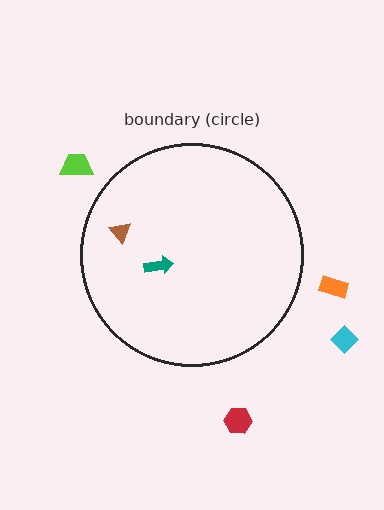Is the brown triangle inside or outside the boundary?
Inside.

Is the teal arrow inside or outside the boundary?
Inside.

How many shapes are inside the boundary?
2 inside, 4 outside.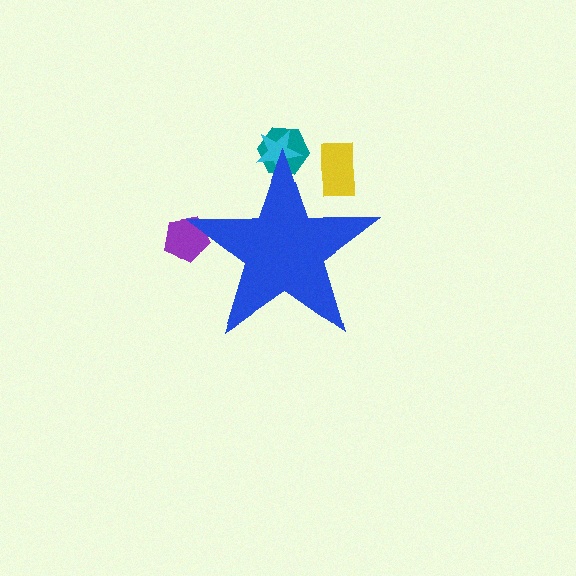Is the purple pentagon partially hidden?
Yes, the purple pentagon is partially hidden behind the blue star.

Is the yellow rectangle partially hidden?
Yes, the yellow rectangle is partially hidden behind the blue star.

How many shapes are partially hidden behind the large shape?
4 shapes are partially hidden.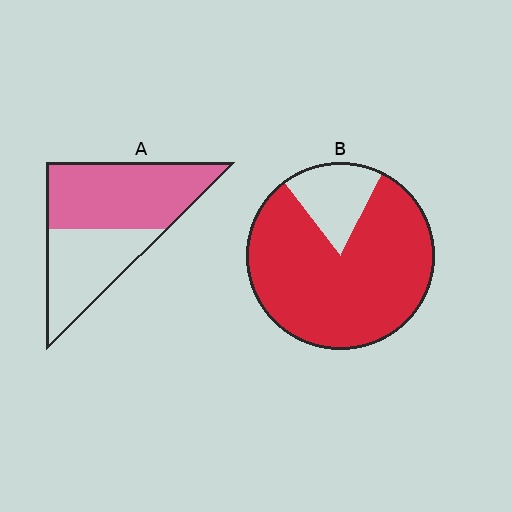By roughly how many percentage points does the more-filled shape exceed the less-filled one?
By roughly 25 percentage points (B over A).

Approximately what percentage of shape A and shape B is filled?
A is approximately 60% and B is approximately 80%.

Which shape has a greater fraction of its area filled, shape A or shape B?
Shape B.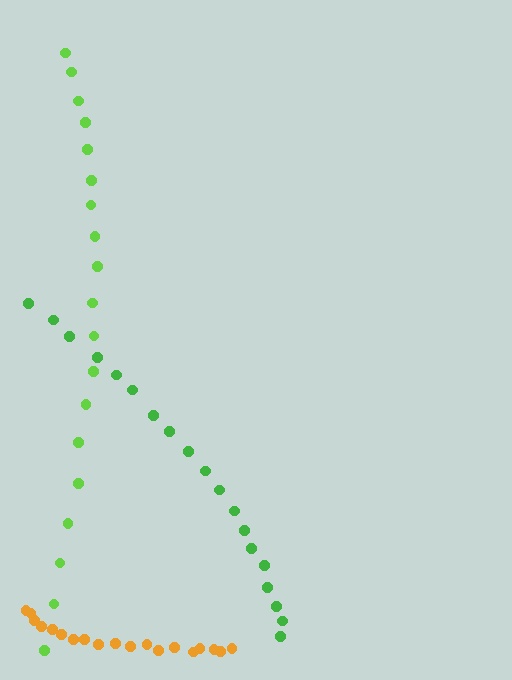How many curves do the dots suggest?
There are 3 distinct paths.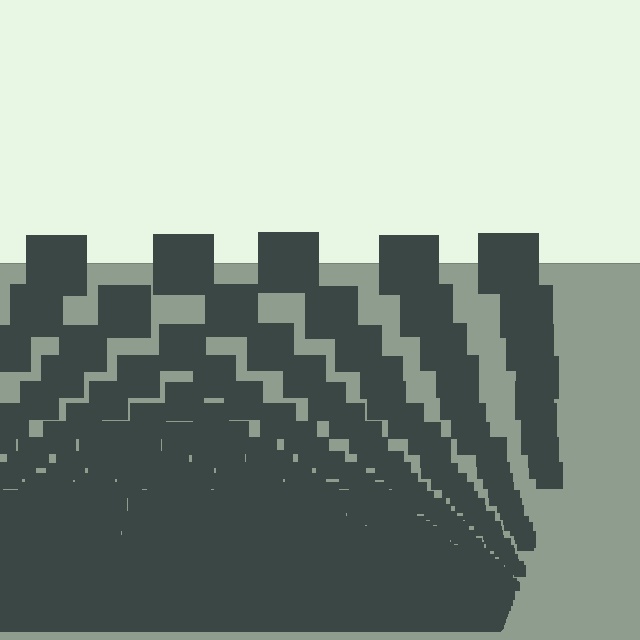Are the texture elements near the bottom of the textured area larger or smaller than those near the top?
Smaller. The gradient is inverted — elements near the bottom are smaller and denser.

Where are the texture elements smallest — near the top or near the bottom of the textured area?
Near the bottom.